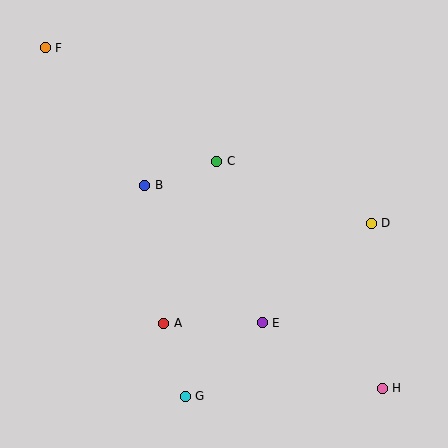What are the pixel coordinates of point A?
Point A is at (164, 323).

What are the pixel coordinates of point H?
Point H is at (382, 388).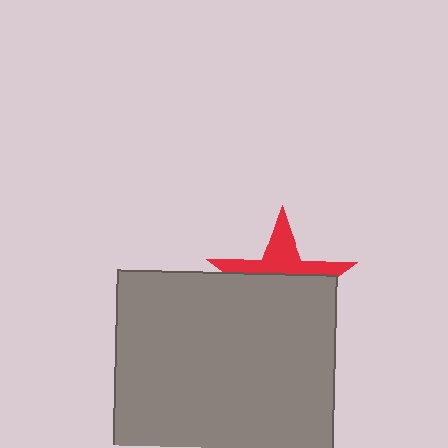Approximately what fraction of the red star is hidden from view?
Roughly 63% of the red star is hidden behind the gray rectangle.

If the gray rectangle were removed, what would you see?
You would see the complete red star.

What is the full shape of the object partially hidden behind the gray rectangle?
The partially hidden object is a red star.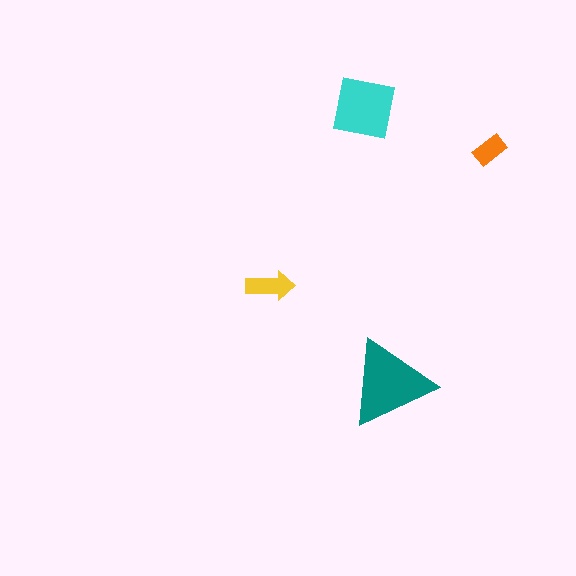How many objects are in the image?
There are 4 objects in the image.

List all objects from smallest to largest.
The orange rectangle, the yellow arrow, the cyan square, the teal triangle.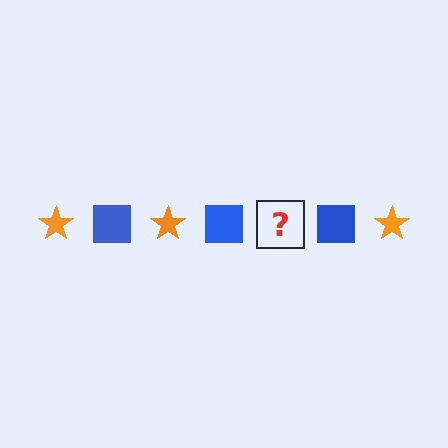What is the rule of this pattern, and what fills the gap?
The rule is that the pattern alternates between orange star and blue square. The gap should be filled with an orange star.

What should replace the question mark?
The question mark should be replaced with an orange star.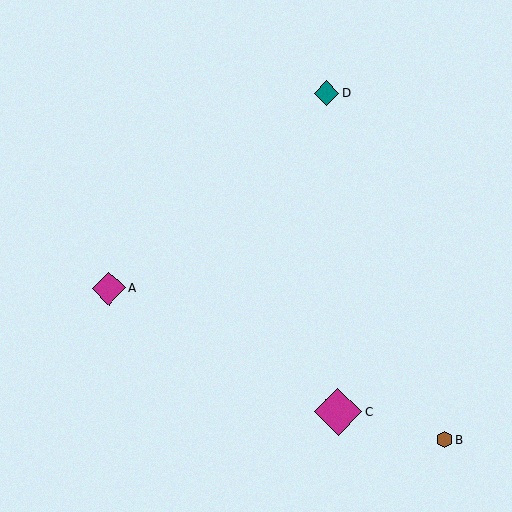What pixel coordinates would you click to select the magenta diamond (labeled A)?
Click at (109, 288) to select the magenta diamond A.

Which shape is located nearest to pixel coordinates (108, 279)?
The magenta diamond (labeled A) at (109, 288) is nearest to that location.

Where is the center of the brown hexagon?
The center of the brown hexagon is at (444, 440).